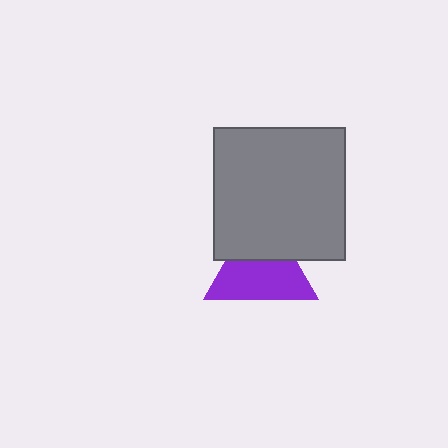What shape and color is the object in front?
The object in front is a gray square.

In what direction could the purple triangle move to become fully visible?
The purple triangle could move down. That would shift it out from behind the gray square entirely.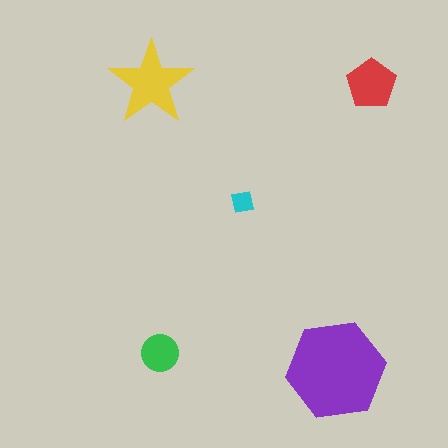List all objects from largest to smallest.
The purple hexagon, the yellow star, the red pentagon, the green circle, the cyan square.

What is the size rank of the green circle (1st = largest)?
4th.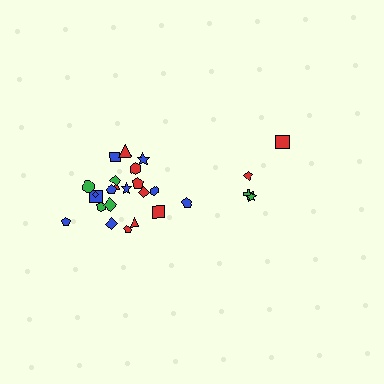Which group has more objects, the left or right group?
The left group.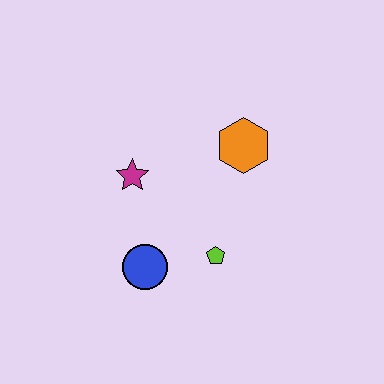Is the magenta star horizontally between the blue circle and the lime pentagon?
No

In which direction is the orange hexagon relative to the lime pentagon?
The orange hexagon is above the lime pentagon.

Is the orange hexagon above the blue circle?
Yes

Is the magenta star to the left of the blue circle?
Yes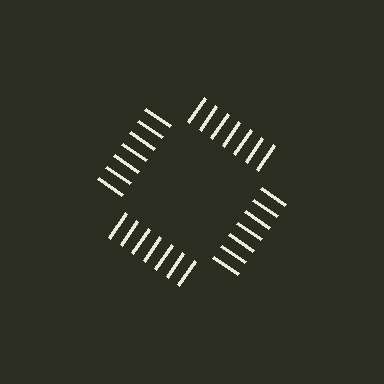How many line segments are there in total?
28 — 7 along each of the 4 edges.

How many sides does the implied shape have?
4 sides — the line-ends trace a square.